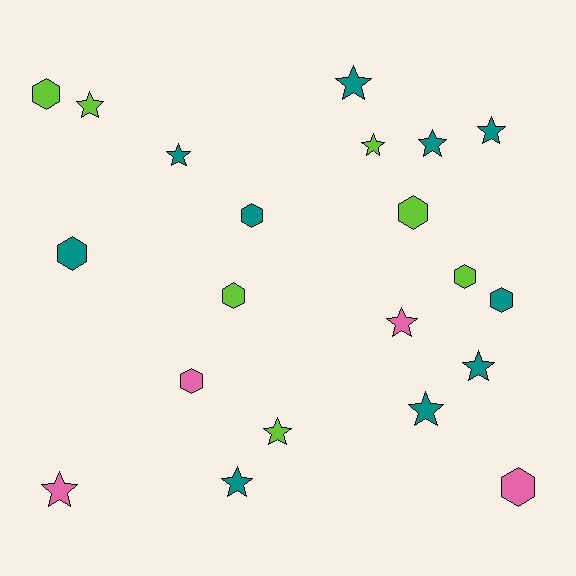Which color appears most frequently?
Teal, with 10 objects.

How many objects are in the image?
There are 21 objects.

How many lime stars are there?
There are 3 lime stars.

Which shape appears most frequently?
Star, with 12 objects.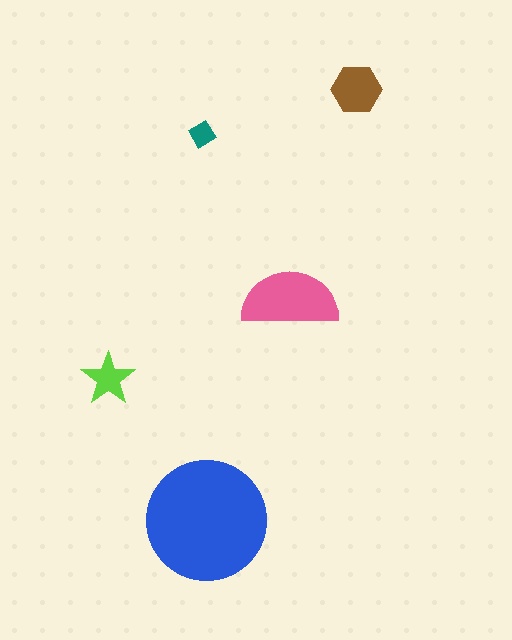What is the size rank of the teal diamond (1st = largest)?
5th.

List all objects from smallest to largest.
The teal diamond, the lime star, the brown hexagon, the pink semicircle, the blue circle.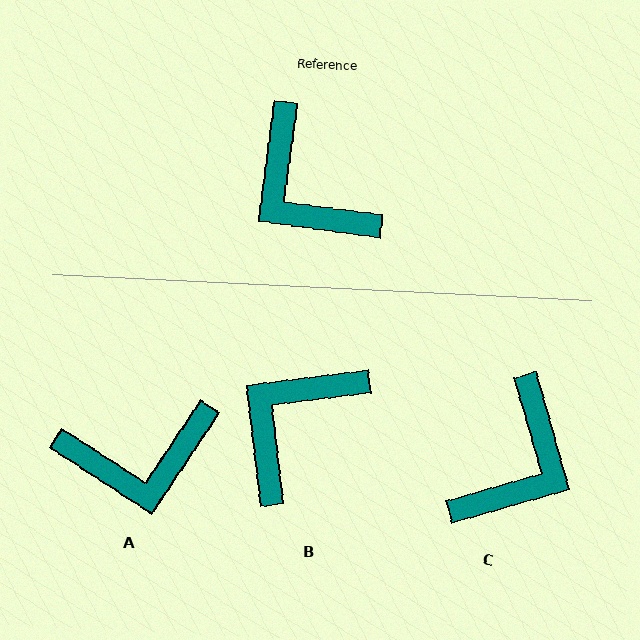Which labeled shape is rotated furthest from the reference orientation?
C, about 113 degrees away.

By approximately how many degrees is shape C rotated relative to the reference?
Approximately 113 degrees counter-clockwise.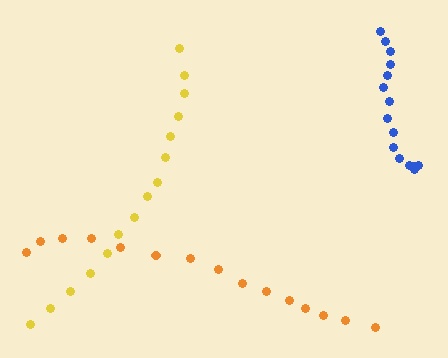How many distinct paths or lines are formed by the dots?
There are 3 distinct paths.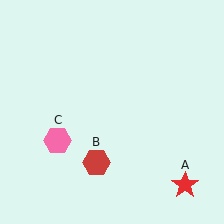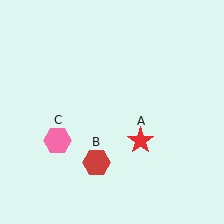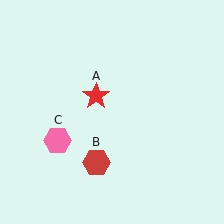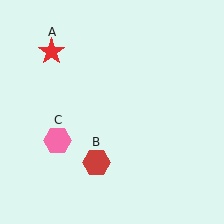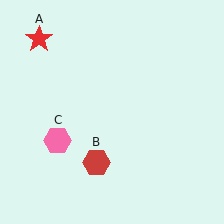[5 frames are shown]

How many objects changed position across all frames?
1 object changed position: red star (object A).